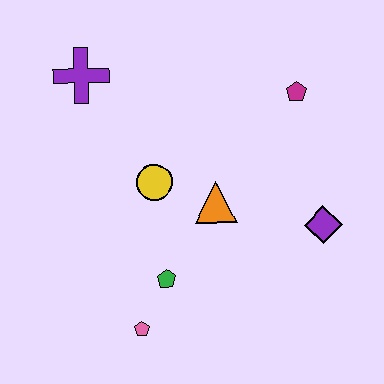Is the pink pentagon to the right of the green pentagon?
No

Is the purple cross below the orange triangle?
No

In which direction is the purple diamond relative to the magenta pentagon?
The purple diamond is below the magenta pentagon.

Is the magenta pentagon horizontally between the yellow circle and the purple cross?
No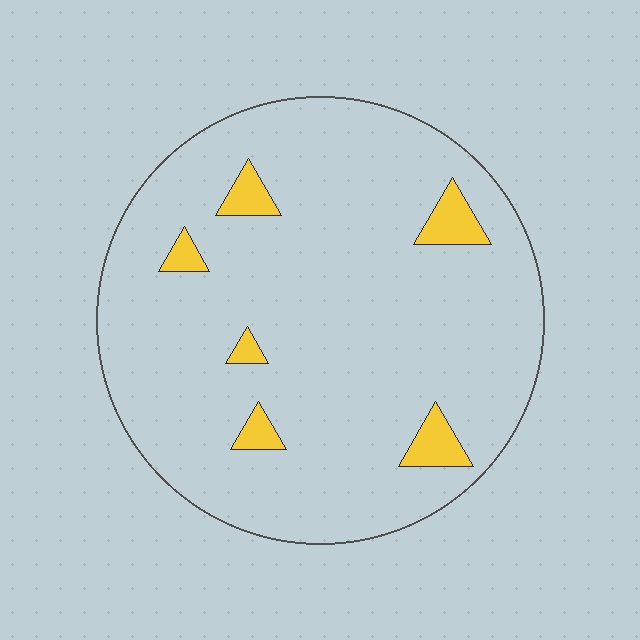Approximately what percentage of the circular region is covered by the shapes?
Approximately 5%.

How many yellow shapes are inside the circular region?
6.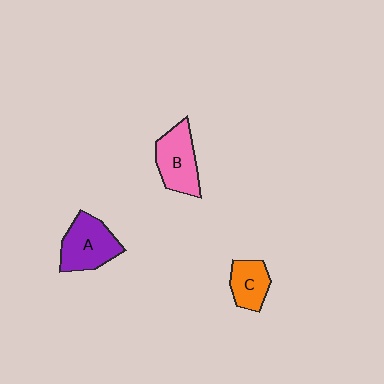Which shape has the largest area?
Shape A (purple).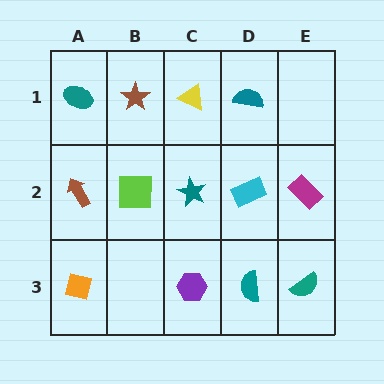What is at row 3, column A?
An orange square.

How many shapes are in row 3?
4 shapes.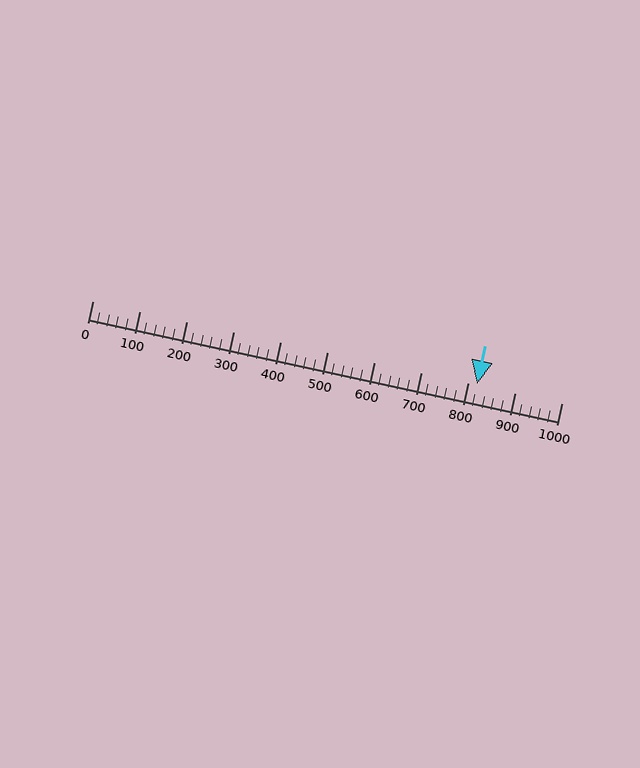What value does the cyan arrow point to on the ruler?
The cyan arrow points to approximately 820.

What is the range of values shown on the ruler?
The ruler shows values from 0 to 1000.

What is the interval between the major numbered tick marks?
The major tick marks are spaced 100 units apart.